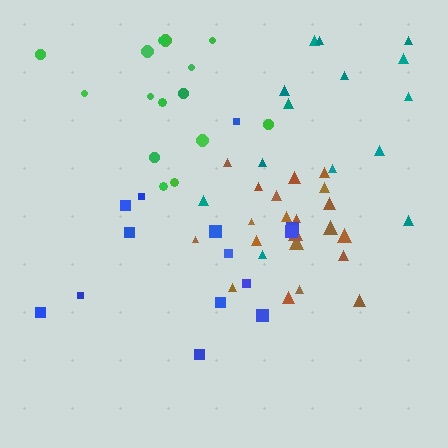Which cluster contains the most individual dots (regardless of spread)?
Brown (22).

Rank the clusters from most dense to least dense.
brown, green, teal, blue.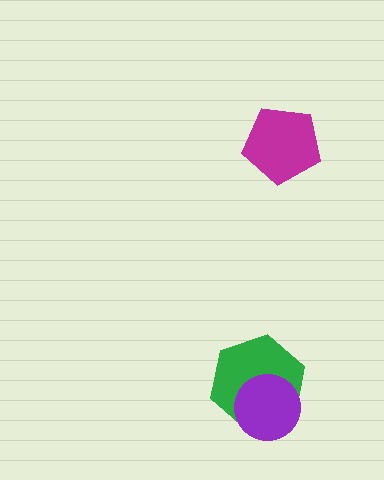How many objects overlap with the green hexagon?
1 object overlaps with the green hexagon.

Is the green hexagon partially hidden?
Yes, it is partially covered by another shape.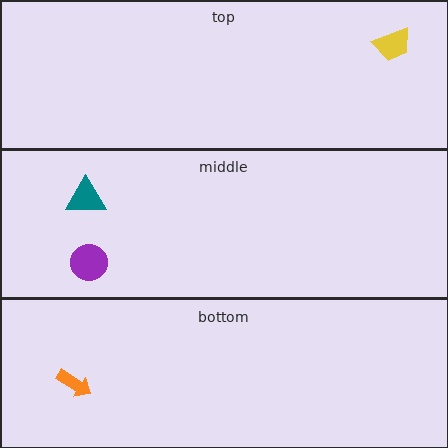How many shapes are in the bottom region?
1.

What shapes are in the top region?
The yellow trapezoid.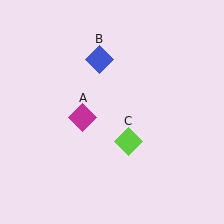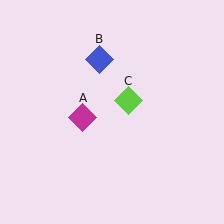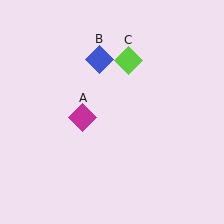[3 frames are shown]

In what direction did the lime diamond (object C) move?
The lime diamond (object C) moved up.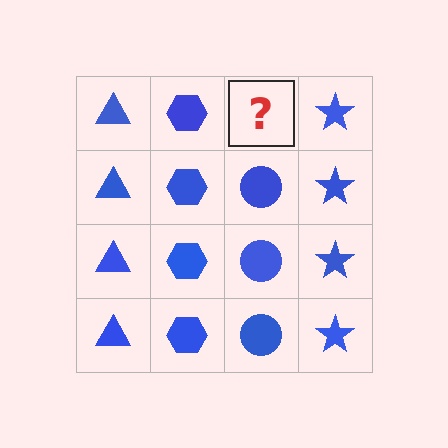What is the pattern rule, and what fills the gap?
The rule is that each column has a consistent shape. The gap should be filled with a blue circle.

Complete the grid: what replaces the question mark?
The question mark should be replaced with a blue circle.